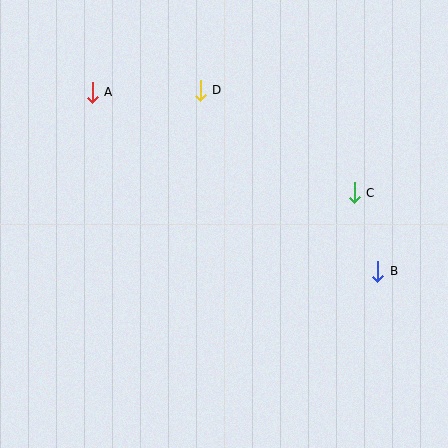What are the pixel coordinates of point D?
Point D is at (200, 90).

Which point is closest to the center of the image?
Point C at (354, 193) is closest to the center.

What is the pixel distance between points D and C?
The distance between D and C is 185 pixels.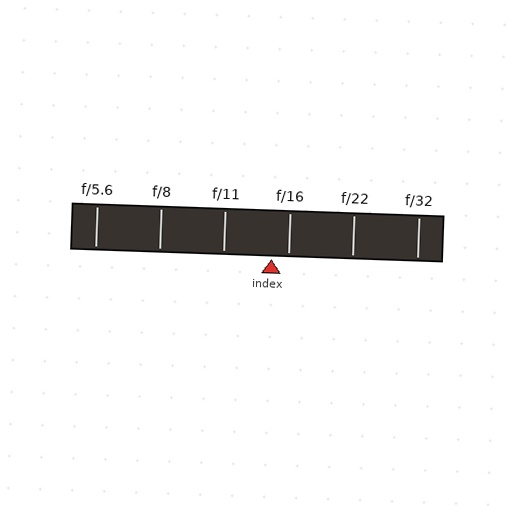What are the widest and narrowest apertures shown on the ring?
The widest aperture shown is f/5.6 and the narrowest is f/32.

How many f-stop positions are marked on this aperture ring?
There are 6 f-stop positions marked.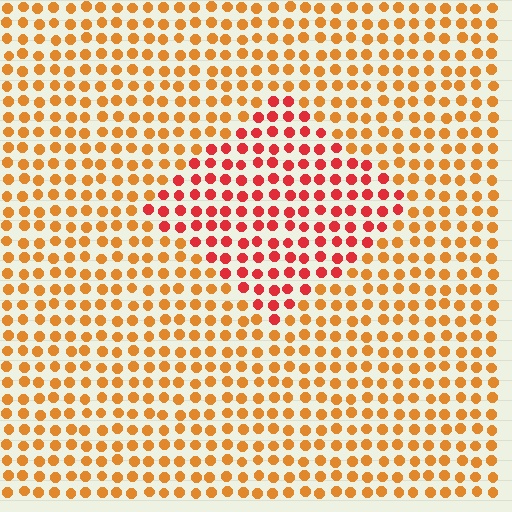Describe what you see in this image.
The image is filled with small orange elements in a uniform arrangement. A diamond-shaped region is visible where the elements are tinted to a slightly different hue, forming a subtle color boundary.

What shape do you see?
I see a diamond.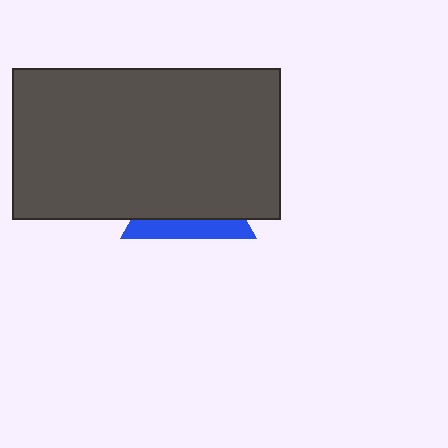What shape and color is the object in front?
The object in front is a dark gray rectangle.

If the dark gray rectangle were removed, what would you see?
You would see the complete blue triangle.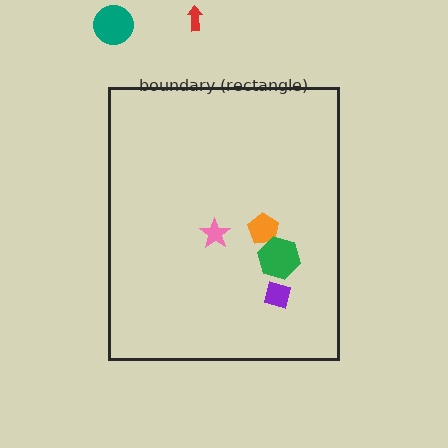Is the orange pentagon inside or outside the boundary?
Inside.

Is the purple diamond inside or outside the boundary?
Inside.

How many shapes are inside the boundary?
4 inside, 2 outside.